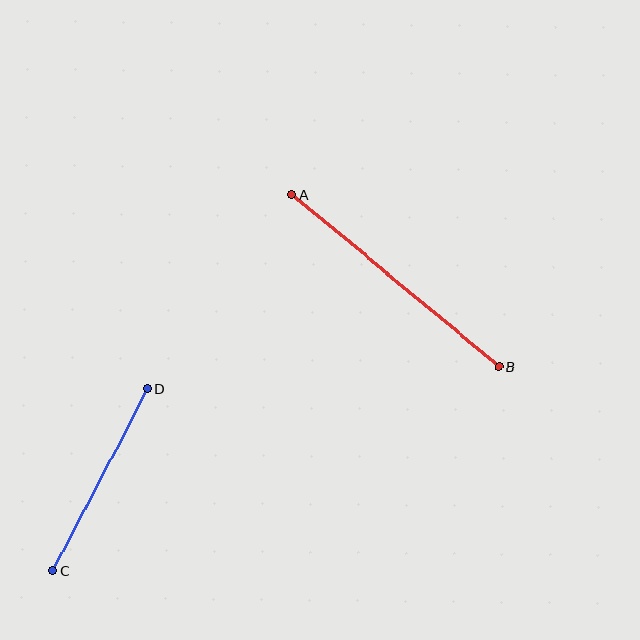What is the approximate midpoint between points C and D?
The midpoint is at approximately (100, 480) pixels.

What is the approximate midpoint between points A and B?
The midpoint is at approximately (395, 281) pixels.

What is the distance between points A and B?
The distance is approximately 269 pixels.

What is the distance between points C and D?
The distance is approximately 205 pixels.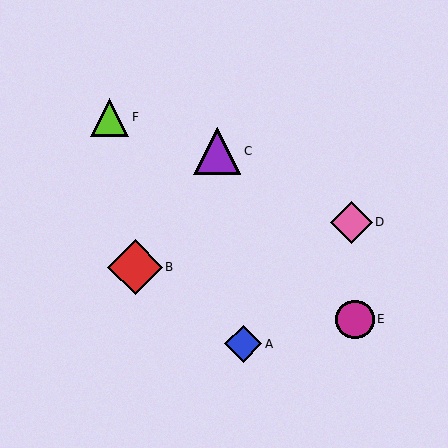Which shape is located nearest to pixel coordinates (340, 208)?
The pink diamond (labeled D) at (351, 222) is nearest to that location.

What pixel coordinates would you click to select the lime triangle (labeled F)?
Click at (110, 117) to select the lime triangle F.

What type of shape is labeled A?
Shape A is a blue diamond.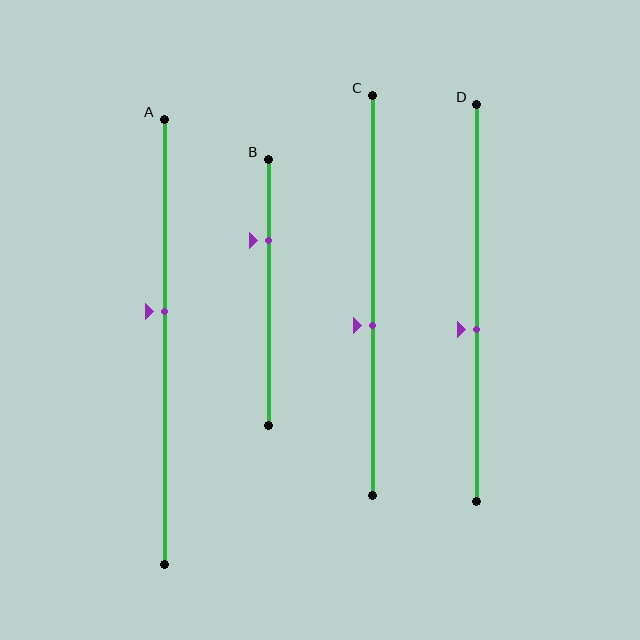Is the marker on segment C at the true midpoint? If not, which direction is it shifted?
No, the marker on segment C is shifted downward by about 7% of the segment length.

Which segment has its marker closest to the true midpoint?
Segment D has its marker closest to the true midpoint.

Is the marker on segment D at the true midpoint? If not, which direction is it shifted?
No, the marker on segment D is shifted downward by about 7% of the segment length.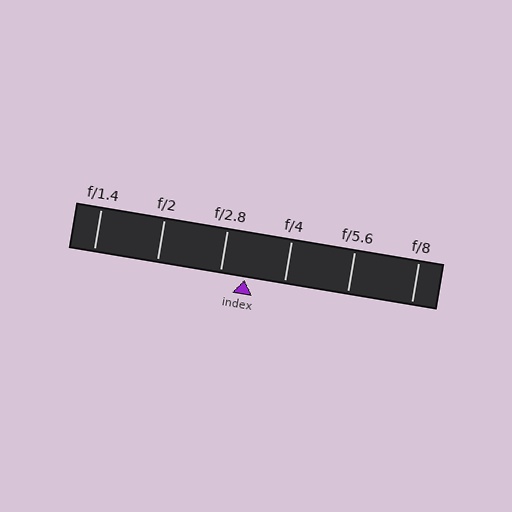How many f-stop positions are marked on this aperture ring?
There are 6 f-stop positions marked.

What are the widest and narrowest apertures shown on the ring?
The widest aperture shown is f/1.4 and the narrowest is f/8.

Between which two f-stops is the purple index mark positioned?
The index mark is between f/2.8 and f/4.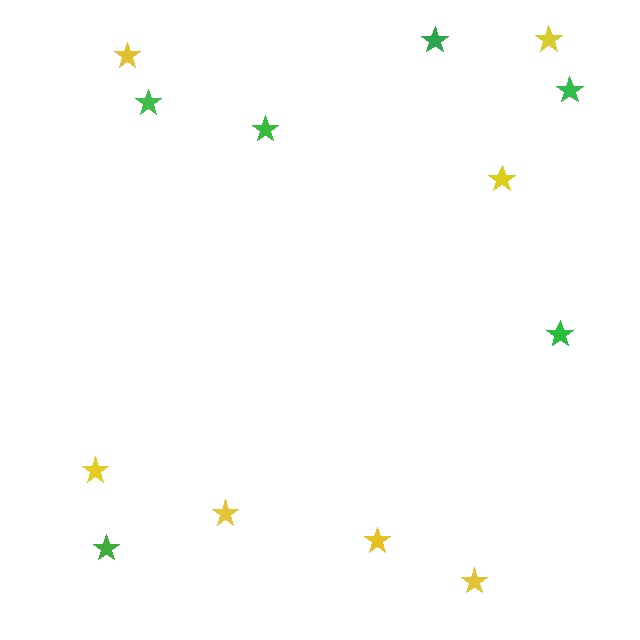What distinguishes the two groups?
There are 2 groups: one group of green stars (6) and one group of yellow stars (7).